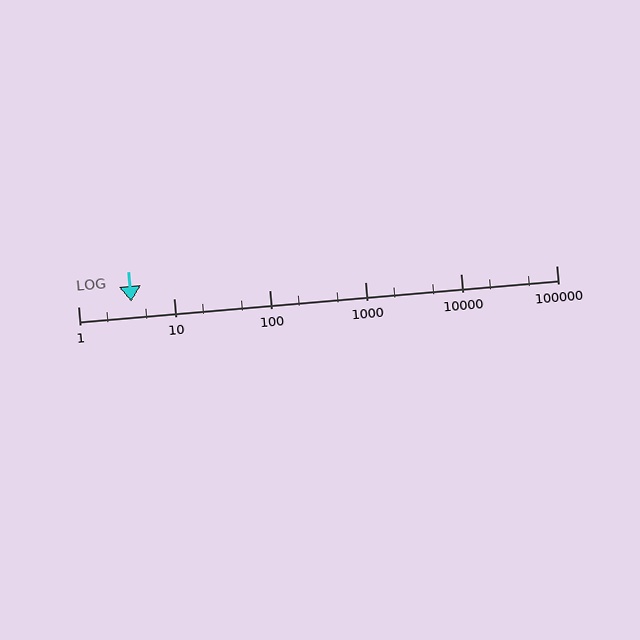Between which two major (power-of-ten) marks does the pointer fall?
The pointer is between 1 and 10.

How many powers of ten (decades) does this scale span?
The scale spans 5 decades, from 1 to 100000.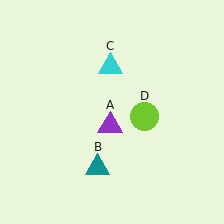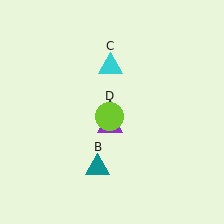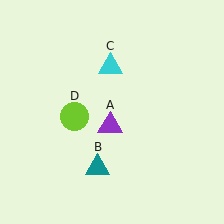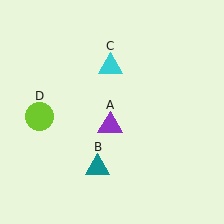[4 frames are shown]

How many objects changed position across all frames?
1 object changed position: lime circle (object D).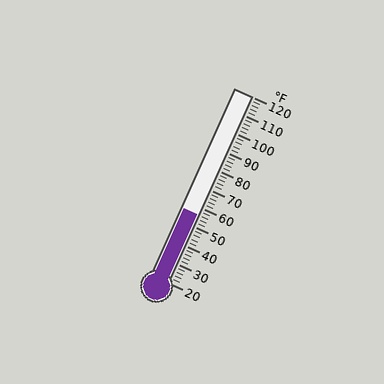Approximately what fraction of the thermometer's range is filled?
The thermometer is filled to approximately 35% of its range.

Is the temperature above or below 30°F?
The temperature is above 30°F.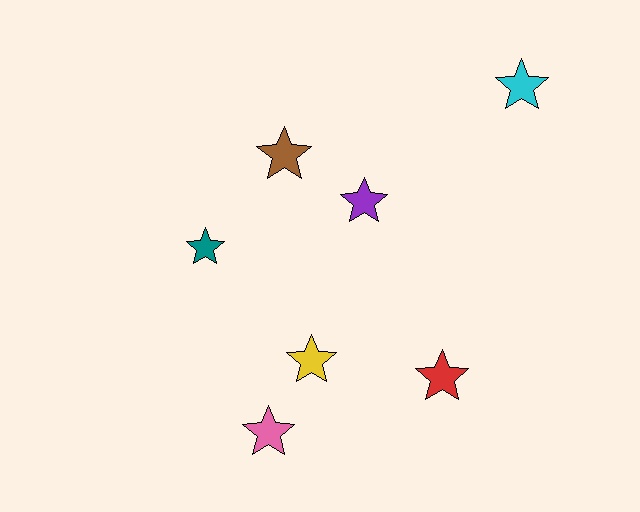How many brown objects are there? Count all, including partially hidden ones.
There is 1 brown object.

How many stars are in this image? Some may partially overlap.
There are 7 stars.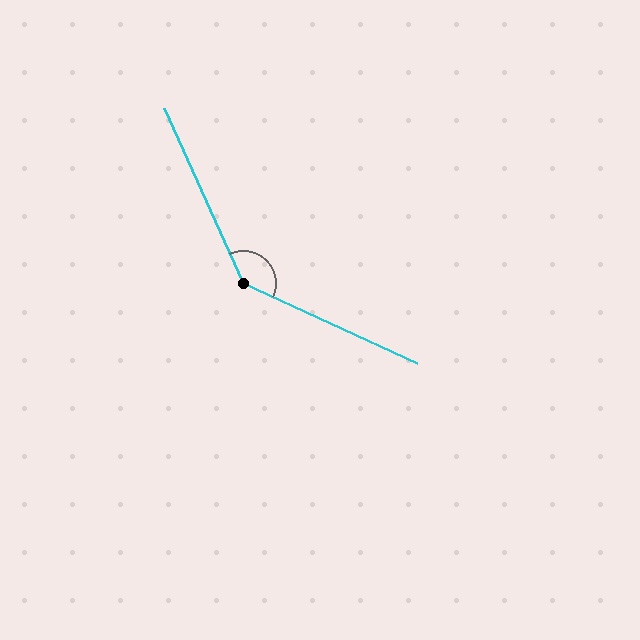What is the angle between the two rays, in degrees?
Approximately 139 degrees.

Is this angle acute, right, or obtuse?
It is obtuse.